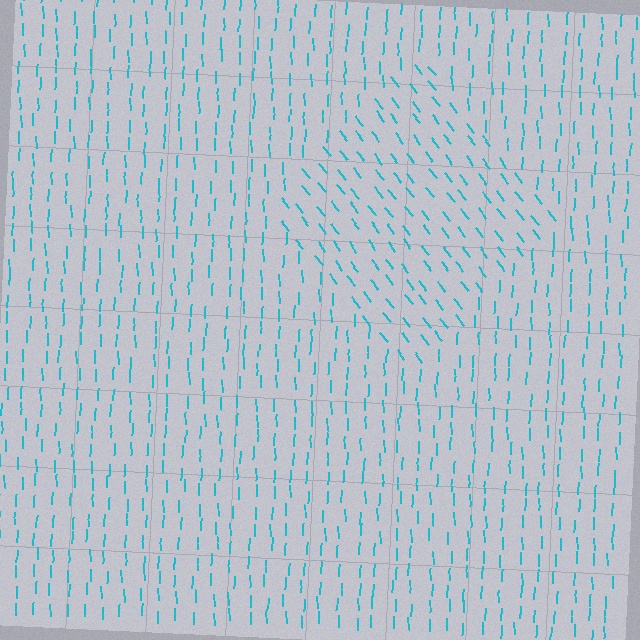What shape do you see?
I see a diamond.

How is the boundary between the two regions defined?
The boundary is defined purely by a change in line orientation (approximately 38 degrees difference). All lines are the same color and thickness.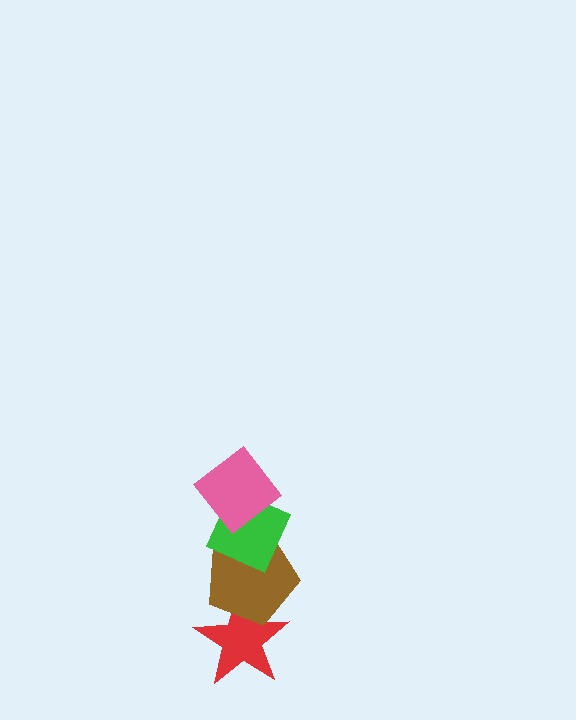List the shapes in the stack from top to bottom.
From top to bottom: the pink diamond, the green diamond, the brown pentagon, the red star.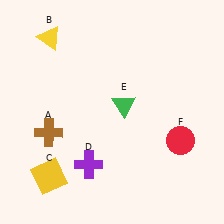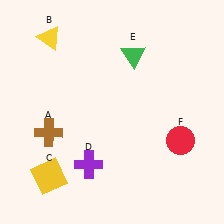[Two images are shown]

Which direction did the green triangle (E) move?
The green triangle (E) moved up.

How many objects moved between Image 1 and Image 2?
1 object moved between the two images.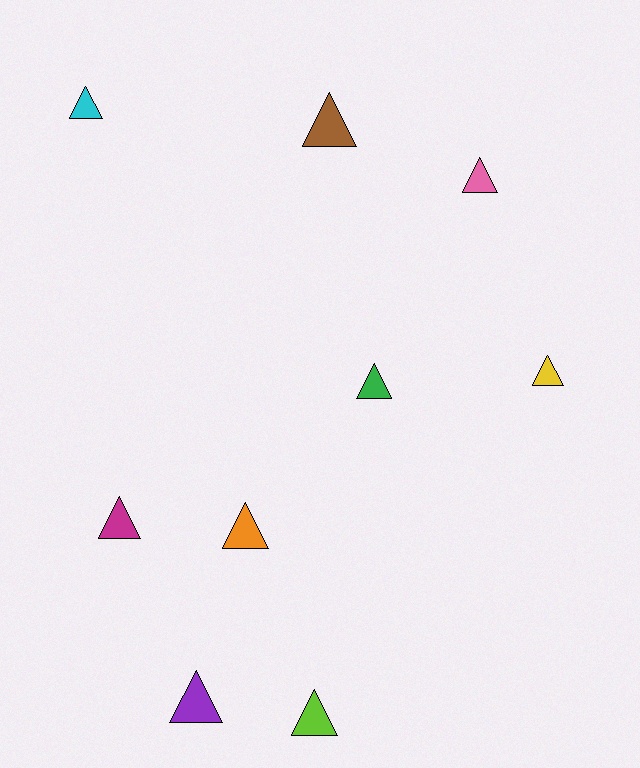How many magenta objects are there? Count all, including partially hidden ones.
There is 1 magenta object.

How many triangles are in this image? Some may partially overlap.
There are 9 triangles.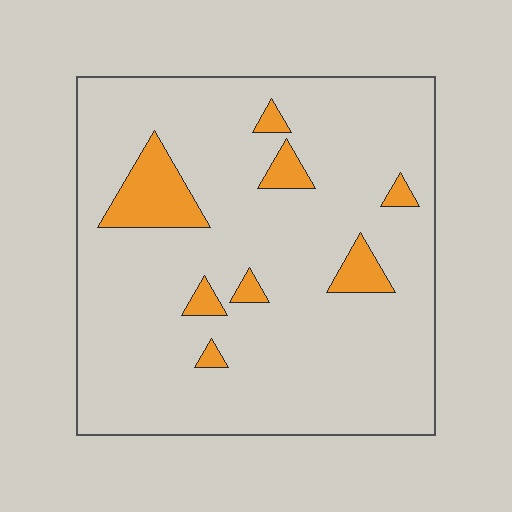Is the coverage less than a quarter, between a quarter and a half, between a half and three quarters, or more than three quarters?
Less than a quarter.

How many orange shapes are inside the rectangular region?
8.